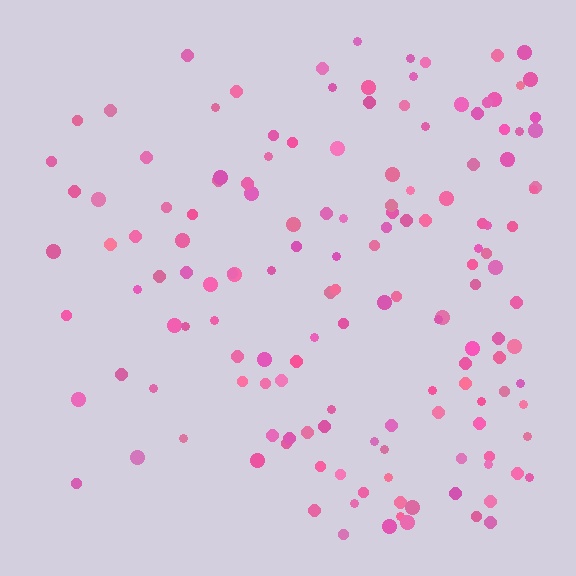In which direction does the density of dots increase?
From left to right, with the right side densest.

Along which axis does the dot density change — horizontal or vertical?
Horizontal.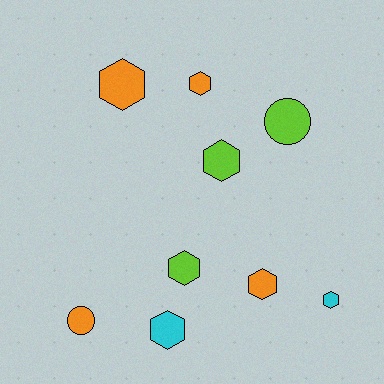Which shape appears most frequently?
Hexagon, with 7 objects.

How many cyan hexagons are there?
There are 2 cyan hexagons.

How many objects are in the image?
There are 9 objects.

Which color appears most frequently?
Orange, with 4 objects.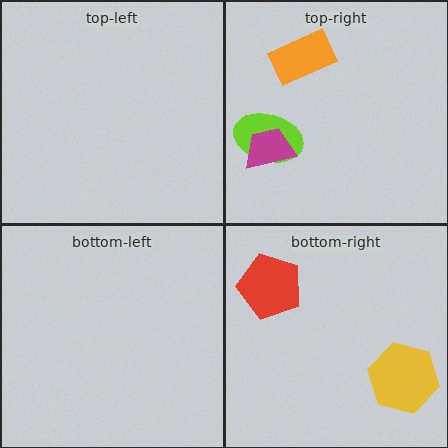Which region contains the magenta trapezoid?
The top-right region.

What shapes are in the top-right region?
The lime ellipse, the orange rectangle, the magenta trapezoid.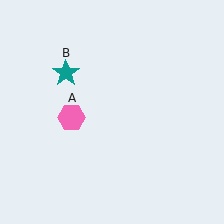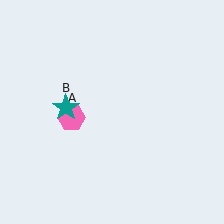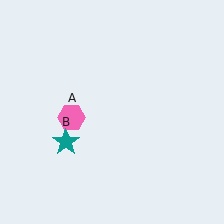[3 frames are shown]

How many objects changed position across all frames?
1 object changed position: teal star (object B).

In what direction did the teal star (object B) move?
The teal star (object B) moved down.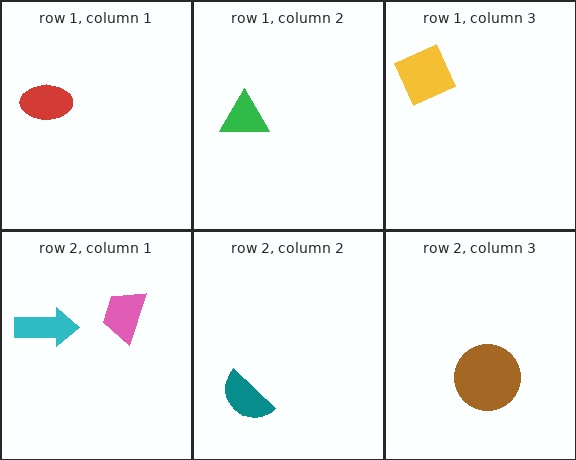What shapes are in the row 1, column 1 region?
The red ellipse.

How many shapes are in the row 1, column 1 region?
1.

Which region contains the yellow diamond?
The row 1, column 3 region.